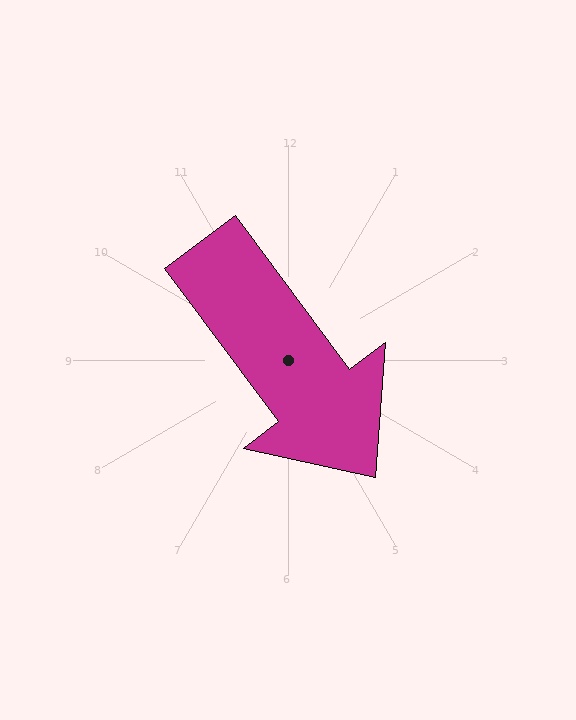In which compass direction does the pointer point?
Southeast.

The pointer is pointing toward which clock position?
Roughly 5 o'clock.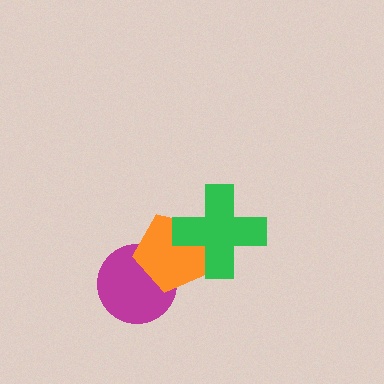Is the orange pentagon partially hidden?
Yes, it is partially covered by another shape.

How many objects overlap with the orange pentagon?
2 objects overlap with the orange pentagon.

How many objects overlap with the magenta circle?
1 object overlaps with the magenta circle.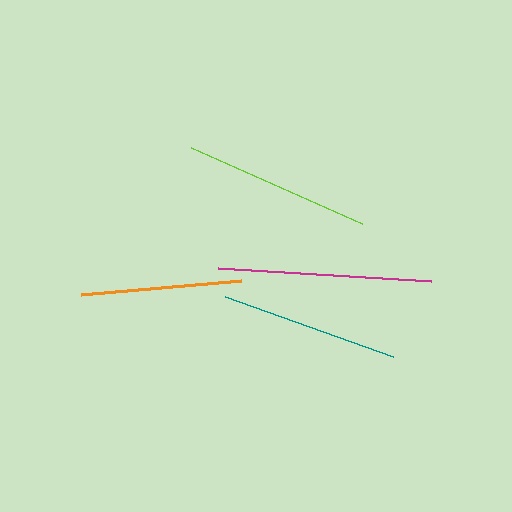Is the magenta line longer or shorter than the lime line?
The magenta line is longer than the lime line.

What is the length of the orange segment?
The orange segment is approximately 161 pixels long.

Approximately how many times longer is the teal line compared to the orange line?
The teal line is approximately 1.1 times the length of the orange line.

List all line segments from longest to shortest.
From longest to shortest: magenta, lime, teal, orange.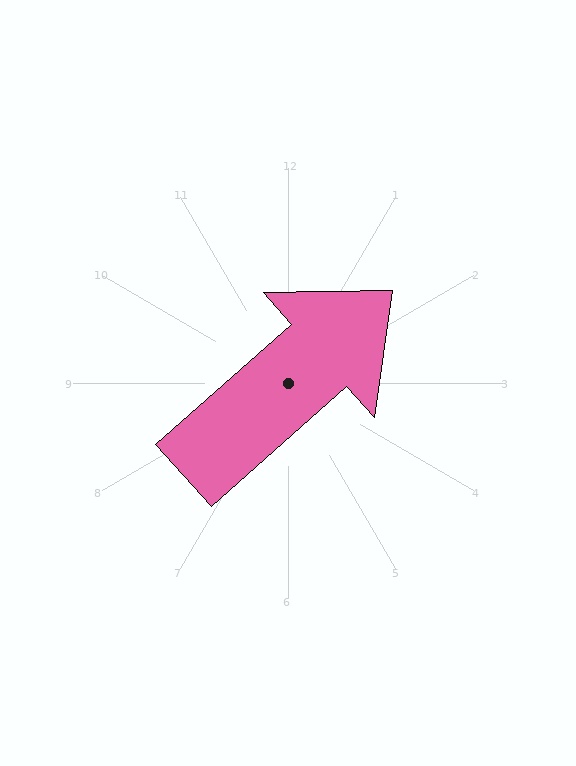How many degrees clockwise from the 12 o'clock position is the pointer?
Approximately 48 degrees.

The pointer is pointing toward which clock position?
Roughly 2 o'clock.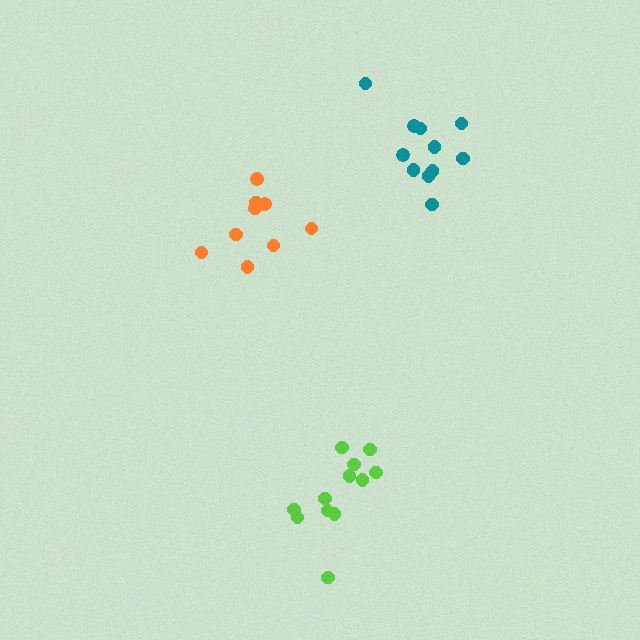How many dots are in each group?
Group 1: 12 dots, Group 2: 11 dots, Group 3: 9 dots (32 total).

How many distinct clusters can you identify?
There are 3 distinct clusters.